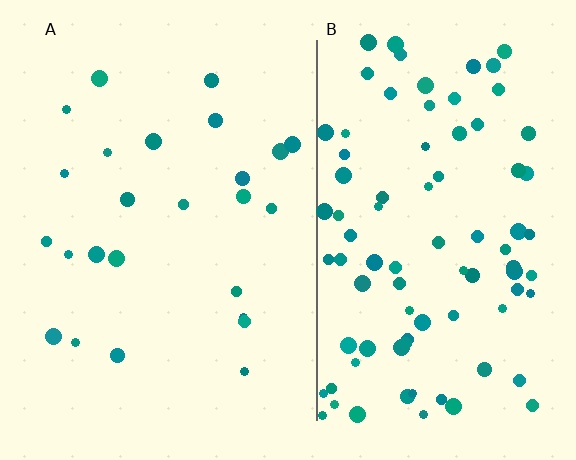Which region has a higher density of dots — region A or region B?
B (the right).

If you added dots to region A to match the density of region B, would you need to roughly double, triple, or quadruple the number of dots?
Approximately quadruple.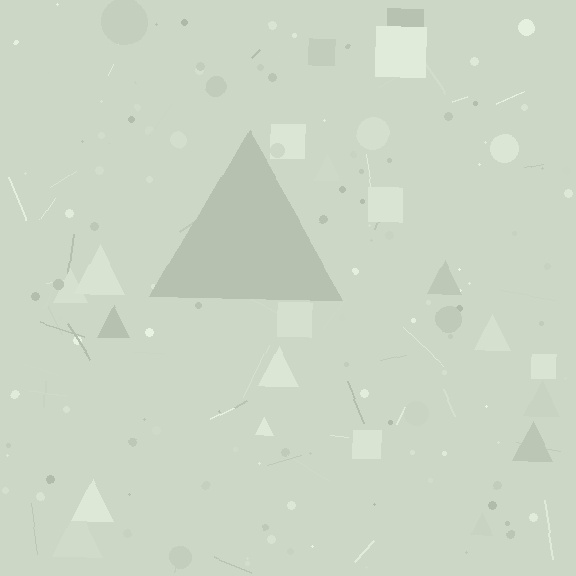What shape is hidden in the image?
A triangle is hidden in the image.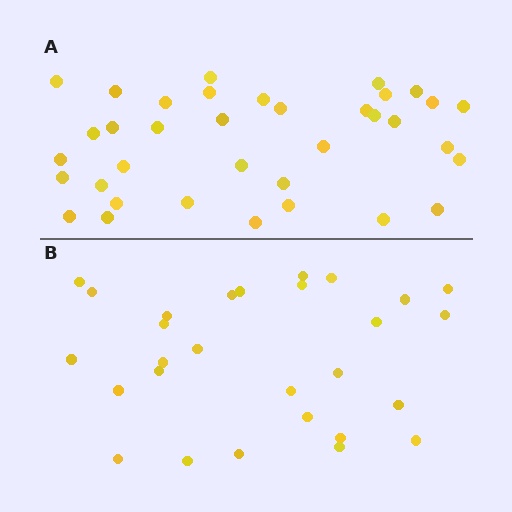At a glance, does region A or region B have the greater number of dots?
Region A (the top region) has more dots.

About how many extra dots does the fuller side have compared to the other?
Region A has roughly 8 or so more dots than region B.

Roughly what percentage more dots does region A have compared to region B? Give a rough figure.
About 30% more.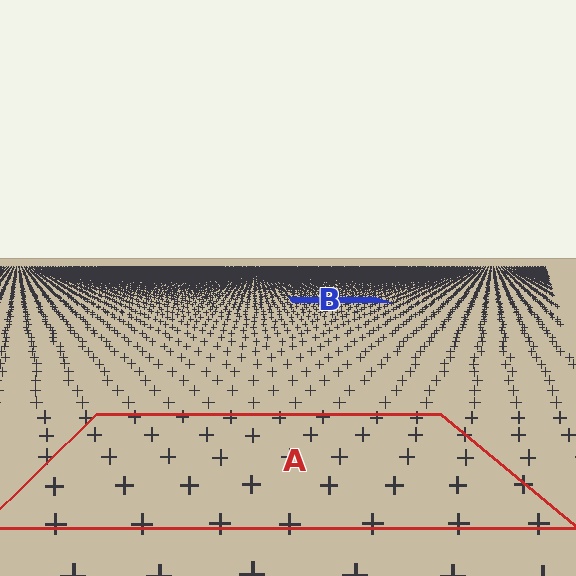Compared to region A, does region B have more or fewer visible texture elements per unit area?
Region B has more texture elements per unit area — they are packed more densely because it is farther away.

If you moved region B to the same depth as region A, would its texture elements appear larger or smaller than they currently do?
They would appear larger. At a closer depth, the same texture elements are projected at a bigger on-screen size.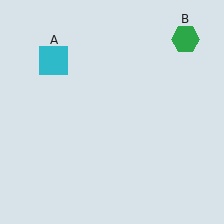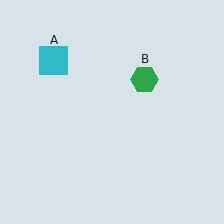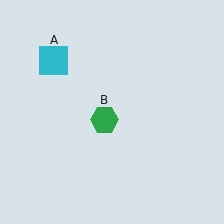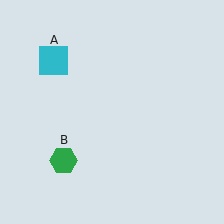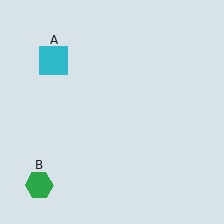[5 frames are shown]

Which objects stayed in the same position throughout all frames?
Cyan square (object A) remained stationary.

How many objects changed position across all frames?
1 object changed position: green hexagon (object B).